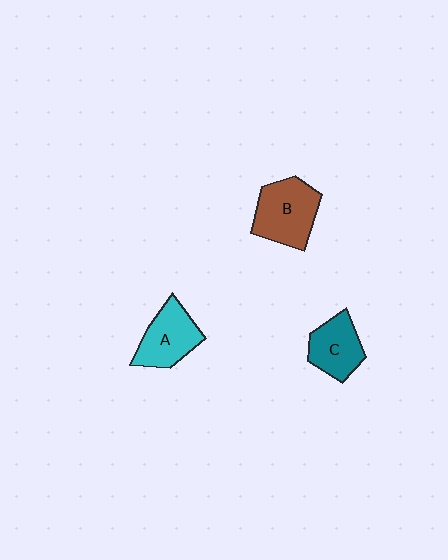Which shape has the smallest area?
Shape C (teal).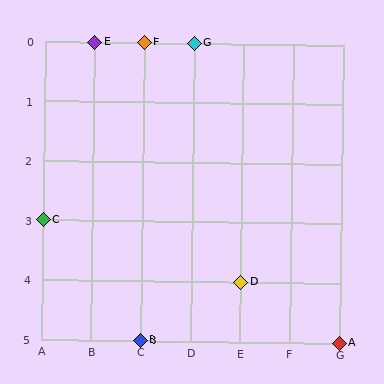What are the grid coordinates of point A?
Point A is at grid coordinates (G, 5).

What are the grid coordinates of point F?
Point F is at grid coordinates (C, 0).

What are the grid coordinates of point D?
Point D is at grid coordinates (E, 4).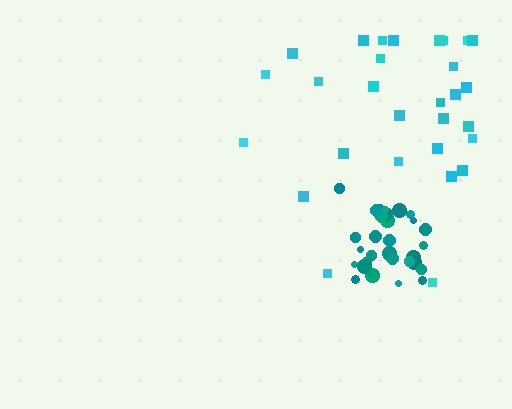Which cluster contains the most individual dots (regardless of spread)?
Cyan (31).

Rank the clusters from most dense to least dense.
teal, cyan.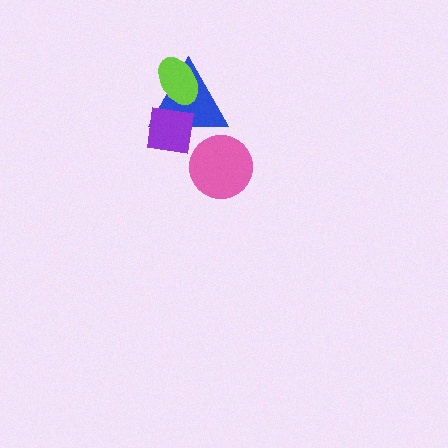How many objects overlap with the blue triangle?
2 objects overlap with the blue triangle.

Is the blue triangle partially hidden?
Yes, it is partially covered by another shape.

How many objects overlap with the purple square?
1 object overlaps with the purple square.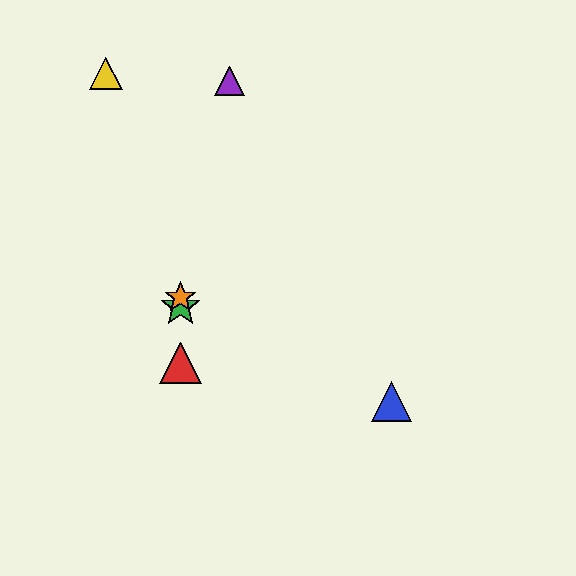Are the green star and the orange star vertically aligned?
Yes, both are at x≈180.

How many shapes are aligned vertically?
3 shapes (the red triangle, the green star, the orange star) are aligned vertically.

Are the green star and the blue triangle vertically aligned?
No, the green star is at x≈180 and the blue triangle is at x≈392.